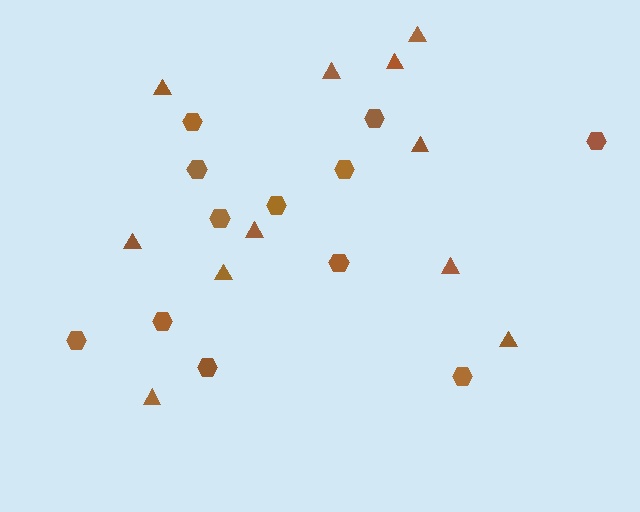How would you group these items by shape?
There are 2 groups: one group of hexagons (12) and one group of triangles (11).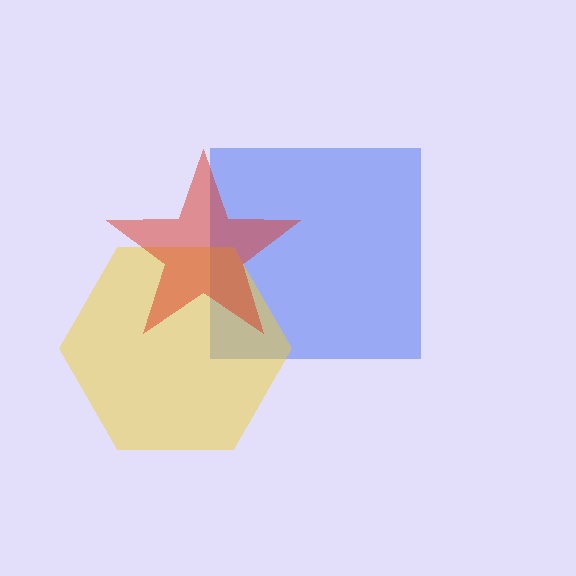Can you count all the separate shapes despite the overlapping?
Yes, there are 3 separate shapes.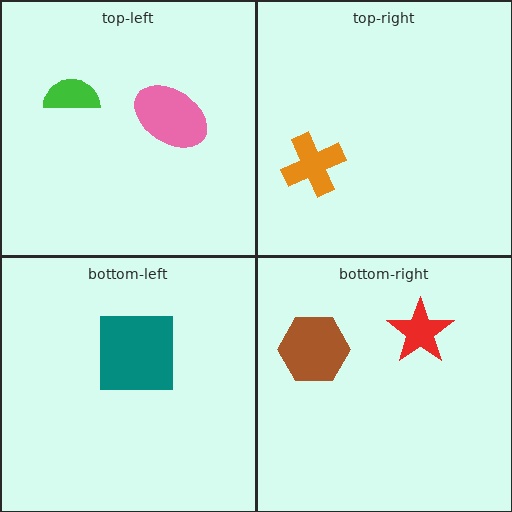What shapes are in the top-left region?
The green semicircle, the pink ellipse.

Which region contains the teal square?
The bottom-left region.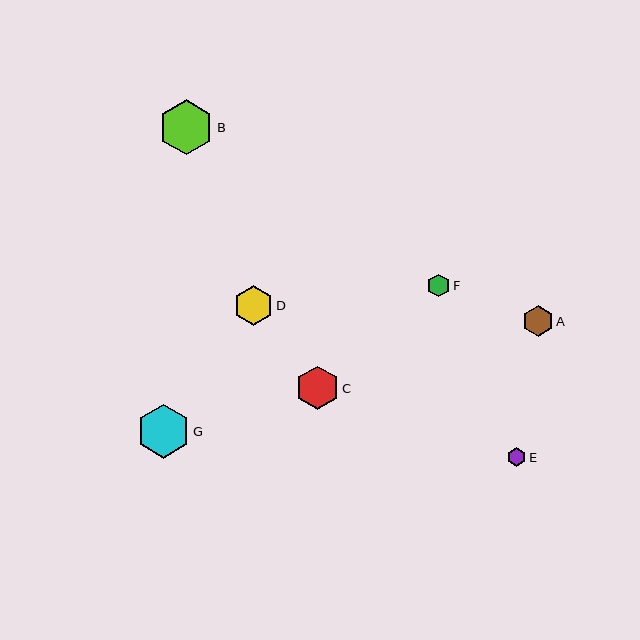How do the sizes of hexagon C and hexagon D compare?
Hexagon C and hexagon D are approximately the same size.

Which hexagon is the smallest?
Hexagon E is the smallest with a size of approximately 19 pixels.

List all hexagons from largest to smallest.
From largest to smallest: B, G, C, D, A, F, E.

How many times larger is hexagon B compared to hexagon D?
Hexagon B is approximately 1.4 times the size of hexagon D.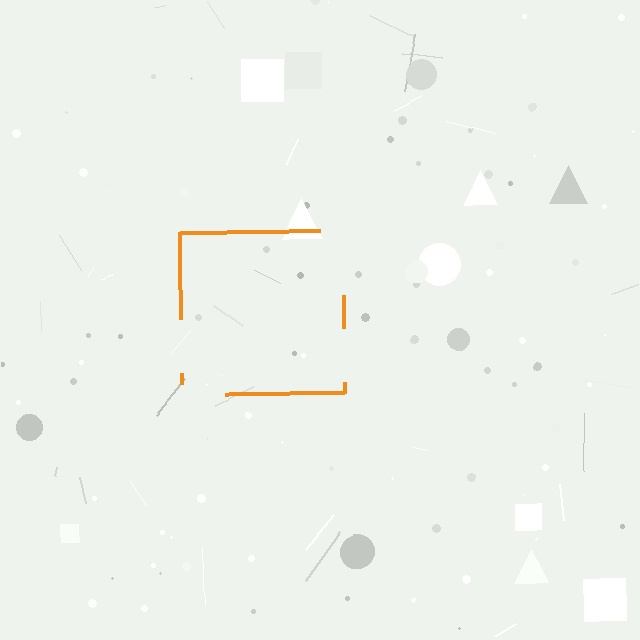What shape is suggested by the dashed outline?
The dashed outline suggests a square.